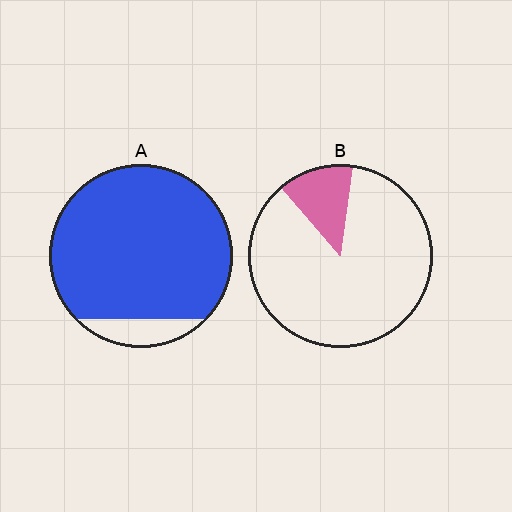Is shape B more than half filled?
No.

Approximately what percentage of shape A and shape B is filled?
A is approximately 90% and B is approximately 15%.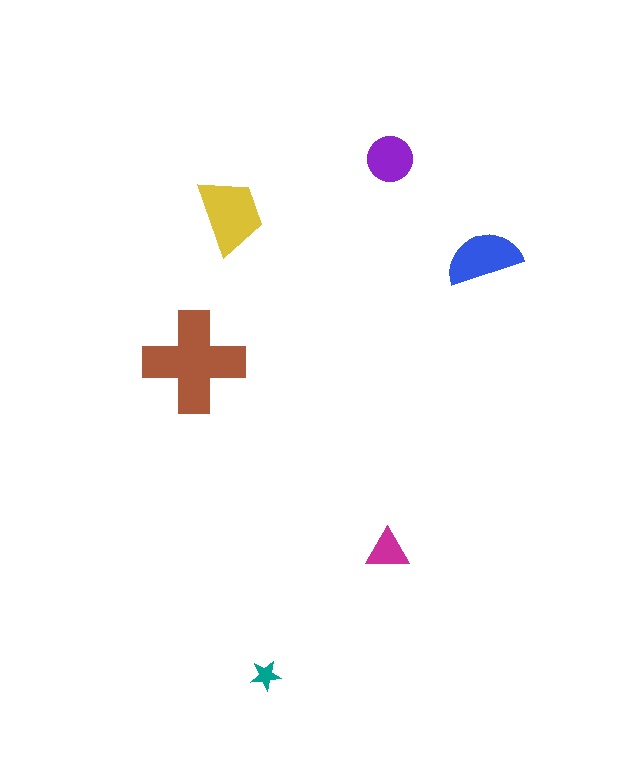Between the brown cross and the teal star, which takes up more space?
The brown cross.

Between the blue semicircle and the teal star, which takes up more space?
The blue semicircle.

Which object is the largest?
The brown cross.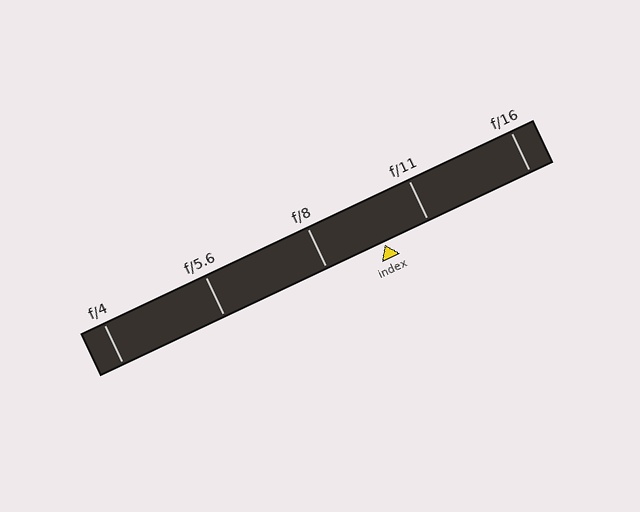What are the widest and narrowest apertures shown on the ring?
The widest aperture shown is f/4 and the narrowest is f/16.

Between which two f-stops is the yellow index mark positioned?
The index mark is between f/8 and f/11.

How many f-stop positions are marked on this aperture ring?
There are 5 f-stop positions marked.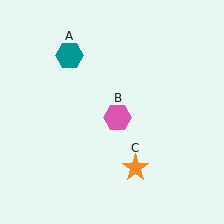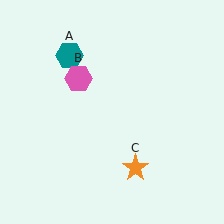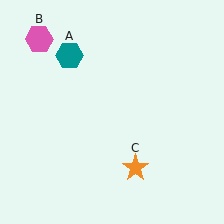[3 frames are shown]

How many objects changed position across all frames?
1 object changed position: pink hexagon (object B).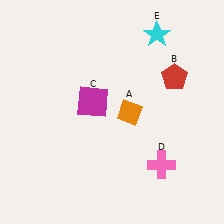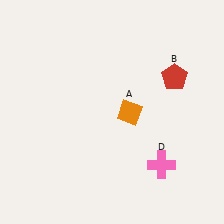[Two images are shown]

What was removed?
The magenta square (C), the cyan star (E) were removed in Image 2.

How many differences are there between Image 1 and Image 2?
There are 2 differences between the two images.